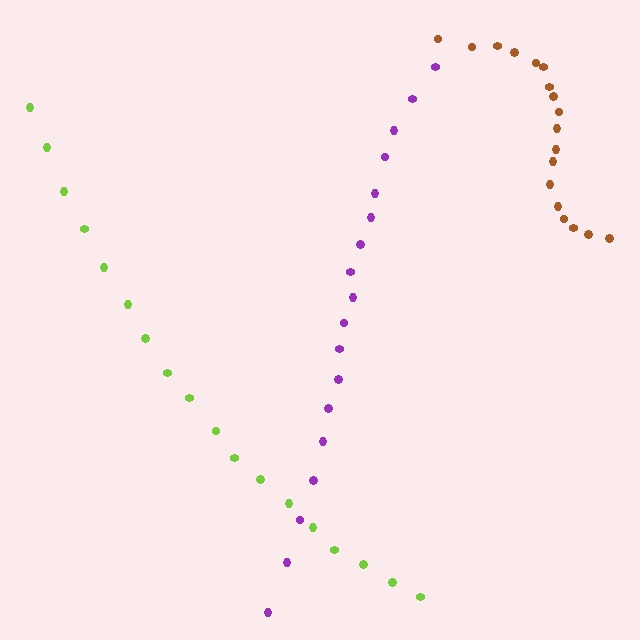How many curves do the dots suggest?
There are 3 distinct paths.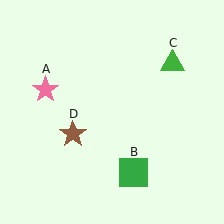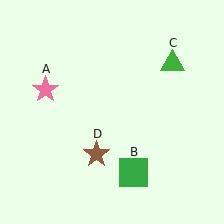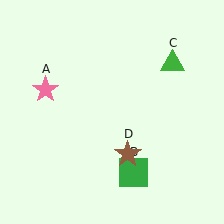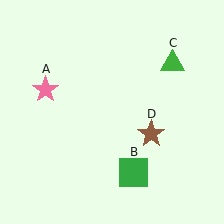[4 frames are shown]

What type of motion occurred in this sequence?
The brown star (object D) rotated counterclockwise around the center of the scene.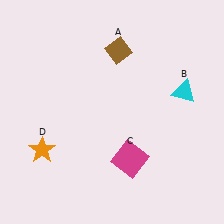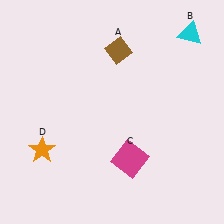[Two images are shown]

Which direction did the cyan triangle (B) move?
The cyan triangle (B) moved up.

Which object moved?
The cyan triangle (B) moved up.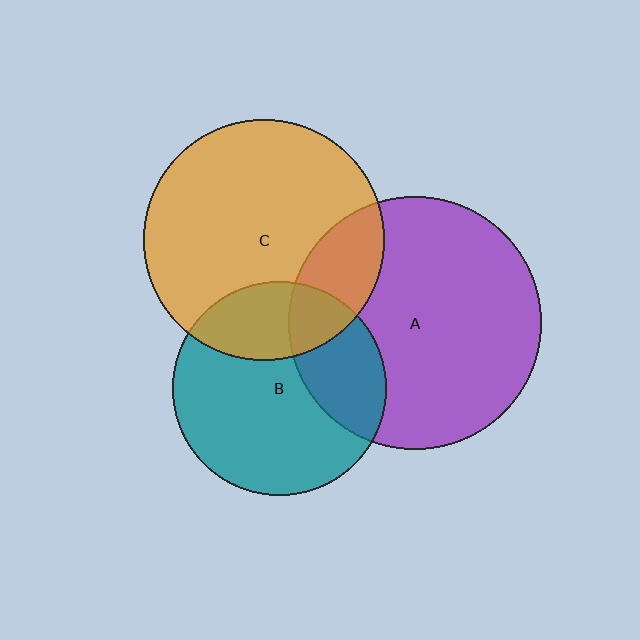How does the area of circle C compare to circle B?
Approximately 1.3 times.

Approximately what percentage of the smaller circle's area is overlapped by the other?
Approximately 30%.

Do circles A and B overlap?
Yes.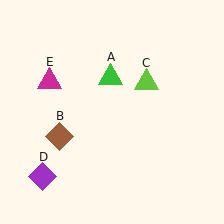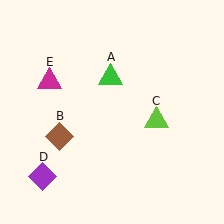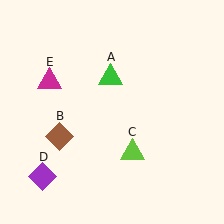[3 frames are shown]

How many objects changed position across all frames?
1 object changed position: lime triangle (object C).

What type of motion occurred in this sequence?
The lime triangle (object C) rotated clockwise around the center of the scene.